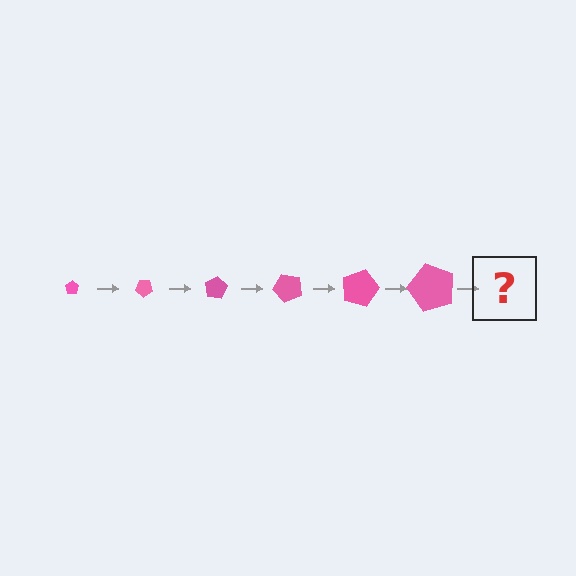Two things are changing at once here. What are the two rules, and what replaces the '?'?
The two rules are that the pentagon grows larger each step and it rotates 40 degrees each step. The '?' should be a pentagon, larger than the previous one and rotated 240 degrees from the start.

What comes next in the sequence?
The next element should be a pentagon, larger than the previous one and rotated 240 degrees from the start.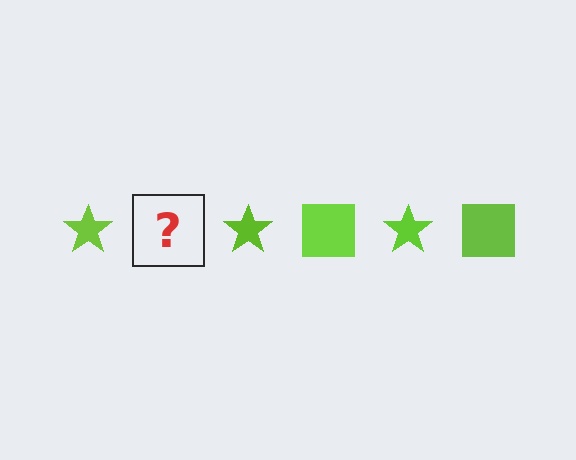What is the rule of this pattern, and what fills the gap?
The rule is that the pattern cycles through star, square shapes in lime. The gap should be filled with a lime square.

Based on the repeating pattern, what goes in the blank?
The blank should be a lime square.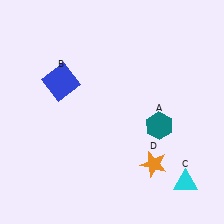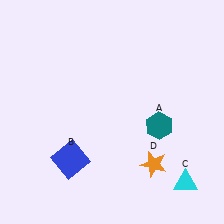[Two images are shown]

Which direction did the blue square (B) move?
The blue square (B) moved down.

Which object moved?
The blue square (B) moved down.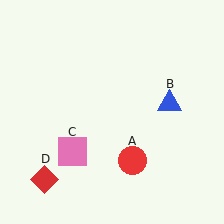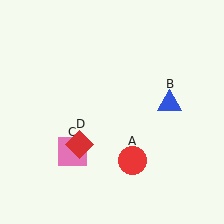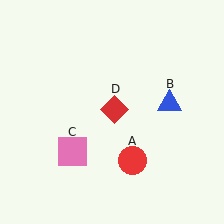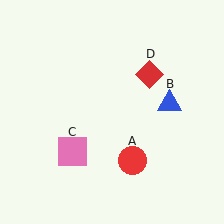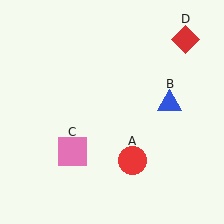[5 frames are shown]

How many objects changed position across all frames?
1 object changed position: red diamond (object D).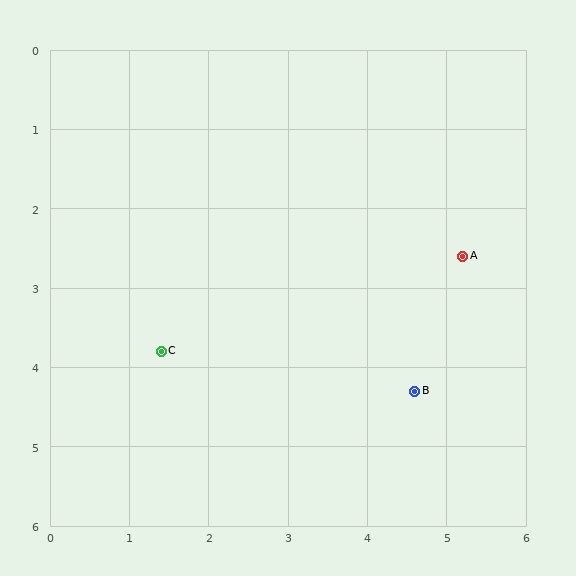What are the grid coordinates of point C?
Point C is at approximately (1.4, 3.8).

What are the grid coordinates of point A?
Point A is at approximately (5.2, 2.6).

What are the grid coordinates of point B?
Point B is at approximately (4.6, 4.3).